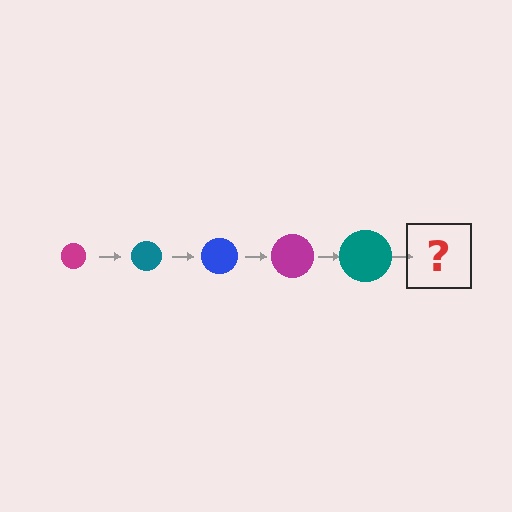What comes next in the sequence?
The next element should be a blue circle, larger than the previous one.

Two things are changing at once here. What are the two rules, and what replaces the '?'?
The two rules are that the circle grows larger each step and the color cycles through magenta, teal, and blue. The '?' should be a blue circle, larger than the previous one.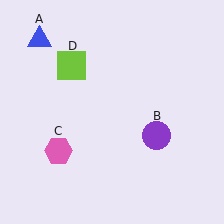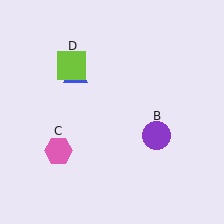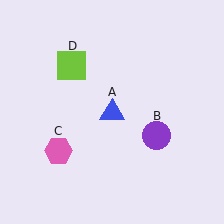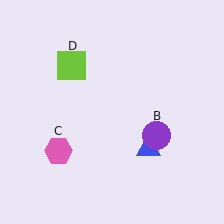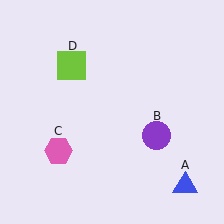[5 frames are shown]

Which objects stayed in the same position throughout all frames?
Purple circle (object B) and pink hexagon (object C) and lime square (object D) remained stationary.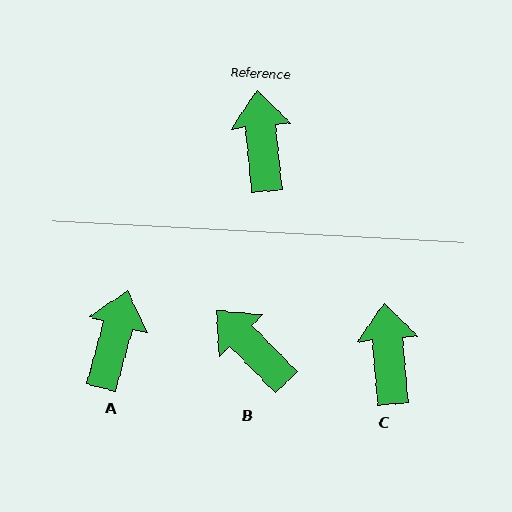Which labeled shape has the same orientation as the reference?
C.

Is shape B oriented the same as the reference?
No, it is off by about 39 degrees.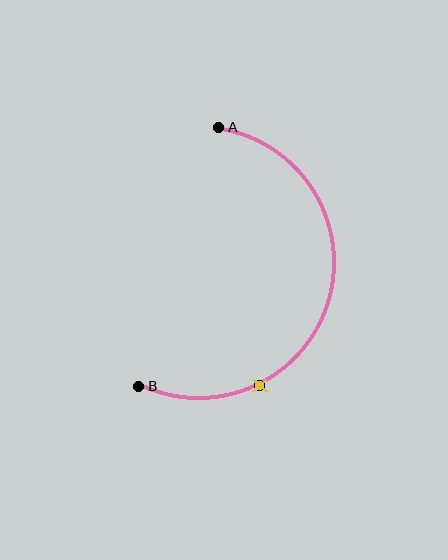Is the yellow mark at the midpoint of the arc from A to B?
No. The yellow mark lies on the arc but is closer to endpoint B. The arc midpoint would be at the point on the curve equidistant along the arc from both A and B.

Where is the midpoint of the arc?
The arc midpoint is the point on the curve farthest from the straight line joining A and B. It sits to the right of that line.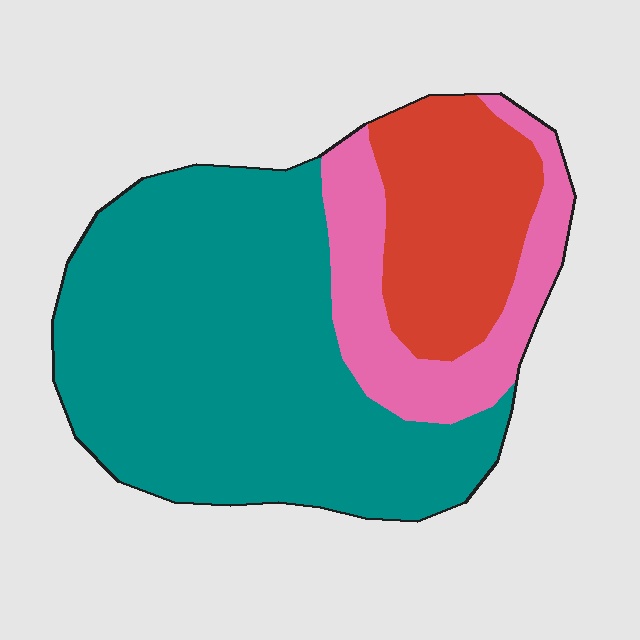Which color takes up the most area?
Teal, at roughly 60%.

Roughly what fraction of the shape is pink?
Pink takes up between a sixth and a third of the shape.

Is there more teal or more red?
Teal.